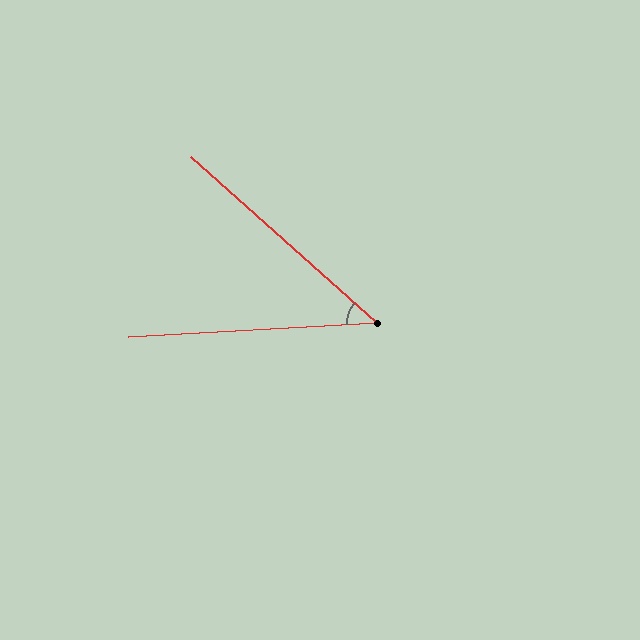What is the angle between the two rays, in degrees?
Approximately 45 degrees.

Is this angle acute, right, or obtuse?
It is acute.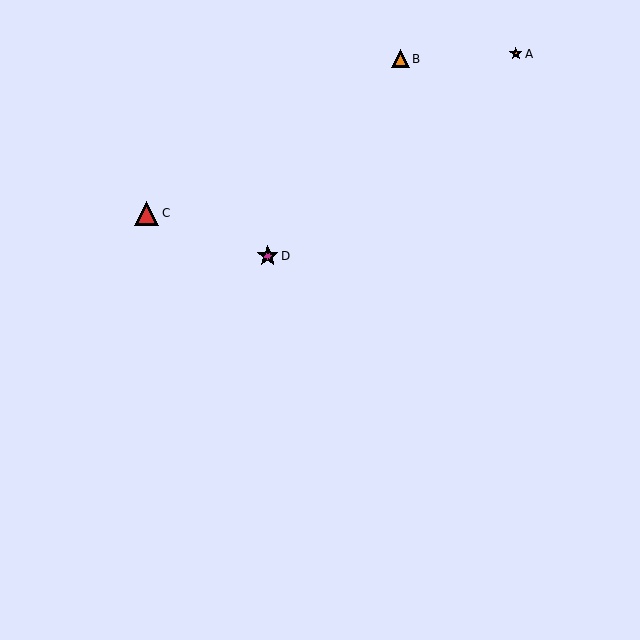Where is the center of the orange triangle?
The center of the orange triangle is at (400, 59).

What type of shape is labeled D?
Shape D is a magenta star.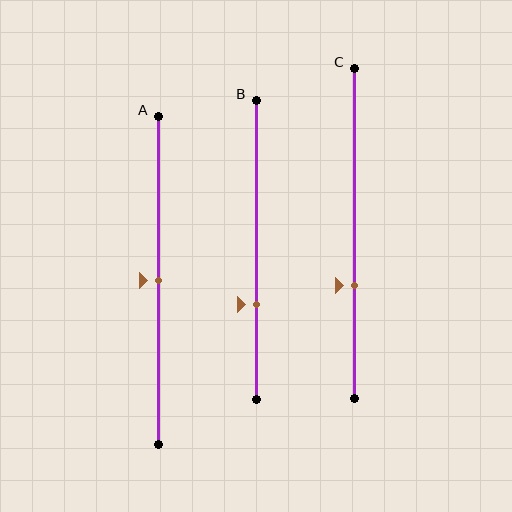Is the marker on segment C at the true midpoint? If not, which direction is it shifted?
No, the marker on segment C is shifted downward by about 16% of the segment length.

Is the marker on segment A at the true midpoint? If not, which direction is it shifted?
Yes, the marker on segment A is at the true midpoint.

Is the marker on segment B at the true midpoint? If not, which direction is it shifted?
No, the marker on segment B is shifted downward by about 18% of the segment length.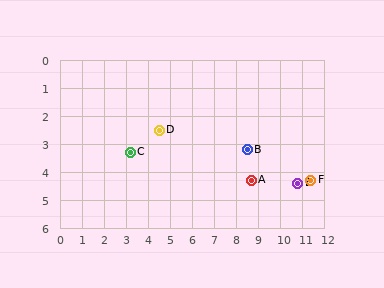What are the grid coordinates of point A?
Point A is at approximately (8.7, 4.3).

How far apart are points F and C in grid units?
Points F and C are about 8.3 grid units apart.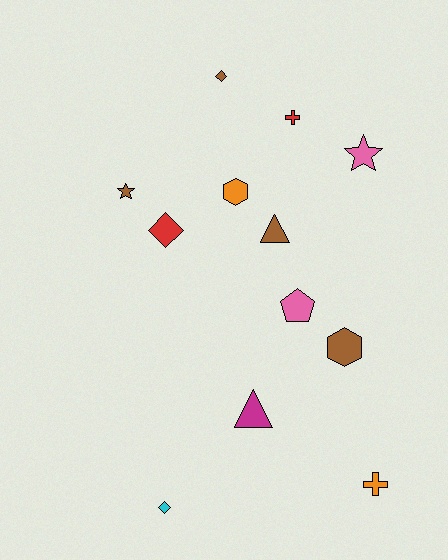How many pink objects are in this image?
There are 2 pink objects.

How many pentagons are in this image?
There is 1 pentagon.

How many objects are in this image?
There are 12 objects.